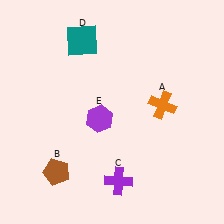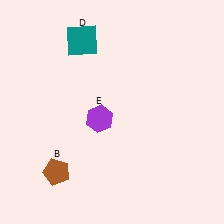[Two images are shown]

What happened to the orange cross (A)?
The orange cross (A) was removed in Image 2. It was in the top-right area of Image 1.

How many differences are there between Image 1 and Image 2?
There are 2 differences between the two images.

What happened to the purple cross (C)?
The purple cross (C) was removed in Image 2. It was in the bottom-right area of Image 1.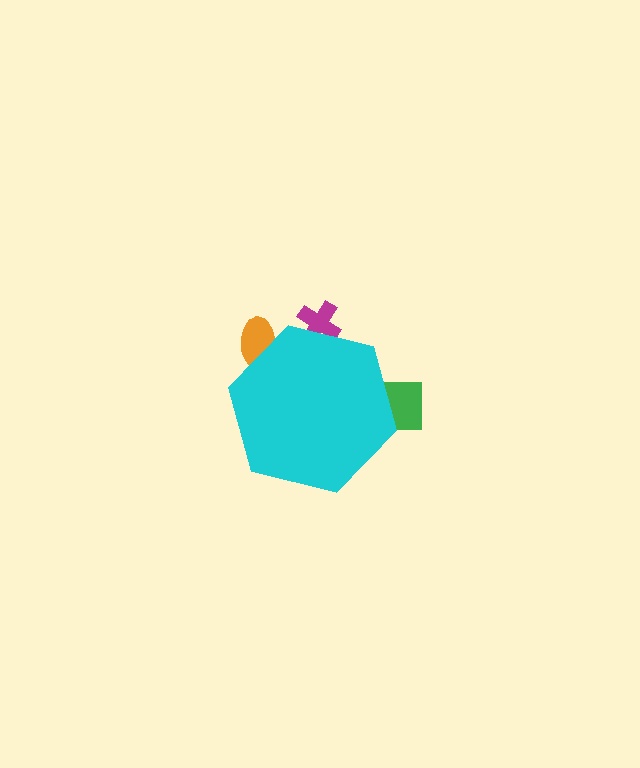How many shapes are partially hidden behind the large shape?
3 shapes are partially hidden.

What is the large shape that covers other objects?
A cyan hexagon.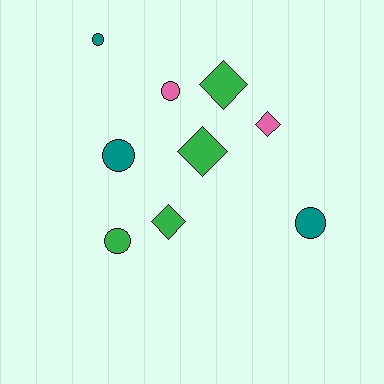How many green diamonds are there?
There are 3 green diamonds.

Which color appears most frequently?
Green, with 4 objects.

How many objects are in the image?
There are 9 objects.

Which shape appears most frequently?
Circle, with 5 objects.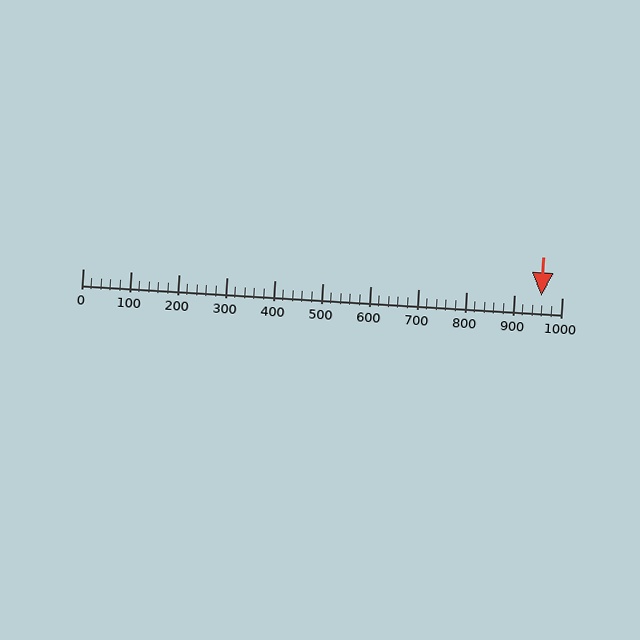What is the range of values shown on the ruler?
The ruler shows values from 0 to 1000.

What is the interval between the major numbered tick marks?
The major tick marks are spaced 100 units apart.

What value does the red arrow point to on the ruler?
The red arrow points to approximately 958.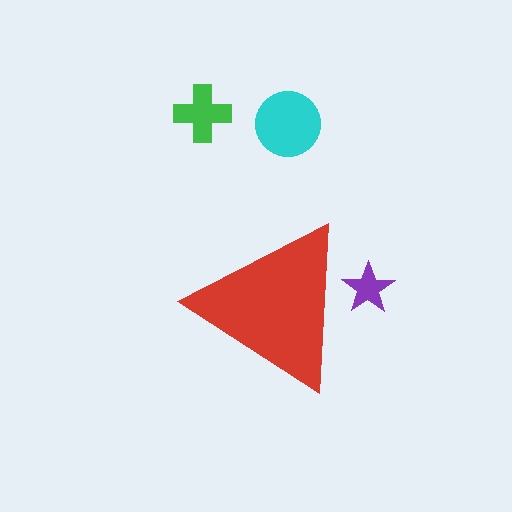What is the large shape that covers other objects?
A red triangle.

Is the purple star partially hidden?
Yes, the purple star is partially hidden behind the red triangle.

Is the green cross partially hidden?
No, the green cross is fully visible.